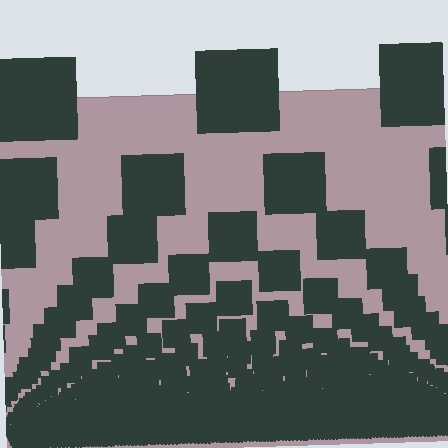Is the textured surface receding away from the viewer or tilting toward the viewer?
The surface appears to tilt toward the viewer. Texture elements get larger and sparser toward the top.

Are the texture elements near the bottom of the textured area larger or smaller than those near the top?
Smaller. The gradient is inverted — elements near the bottom are smaller and denser.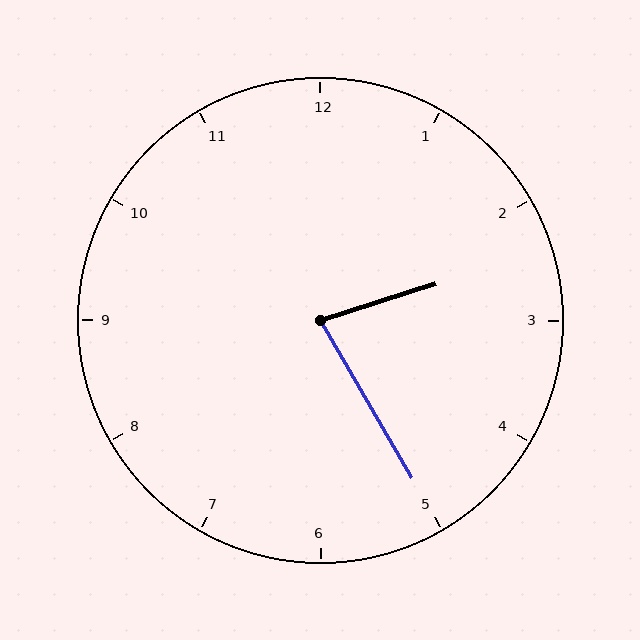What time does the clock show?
2:25.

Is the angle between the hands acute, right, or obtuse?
It is acute.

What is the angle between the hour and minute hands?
Approximately 78 degrees.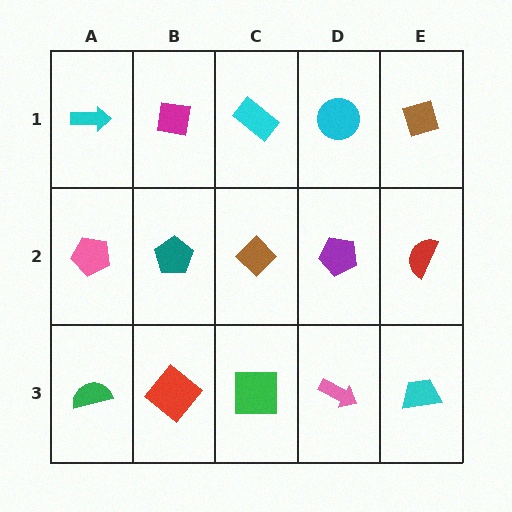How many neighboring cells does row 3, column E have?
2.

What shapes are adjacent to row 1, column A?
A pink pentagon (row 2, column A), a magenta square (row 1, column B).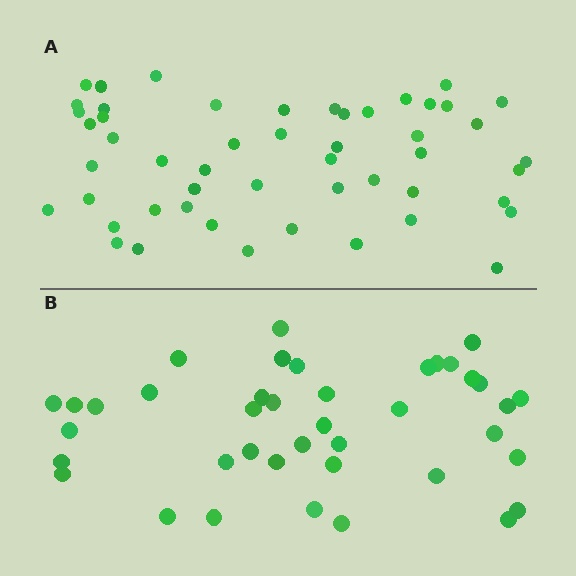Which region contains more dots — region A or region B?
Region A (the top region) has more dots.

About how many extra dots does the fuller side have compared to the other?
Region A has roughly 12 or so more dots than region B.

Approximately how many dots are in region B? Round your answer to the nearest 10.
About 40 dots.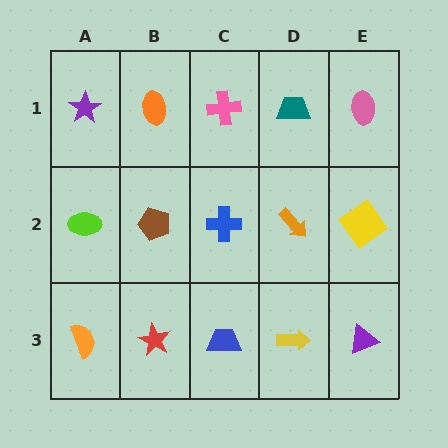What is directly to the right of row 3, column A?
A red star.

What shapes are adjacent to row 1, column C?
A blue cross (row 2, column C), an orange ellipse (row 1, column B), a teal trapezoid (row 1, column D).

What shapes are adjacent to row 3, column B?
A brown pentagon (row 2, column B), an orange semicircle (row 3, column A), a blue trapezoid (row 3, column C).